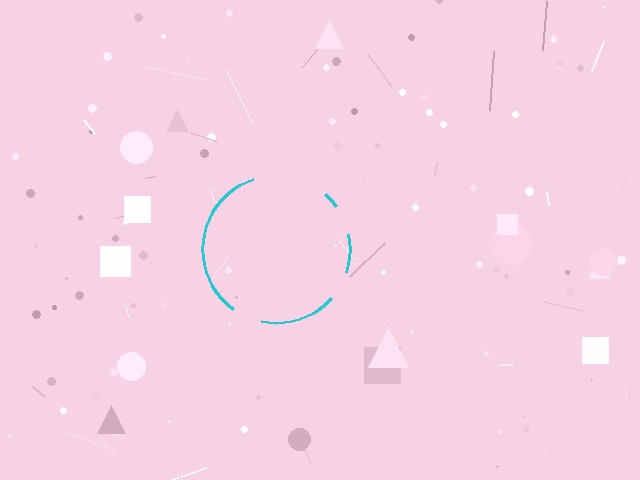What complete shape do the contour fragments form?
The contour fragments form a circle.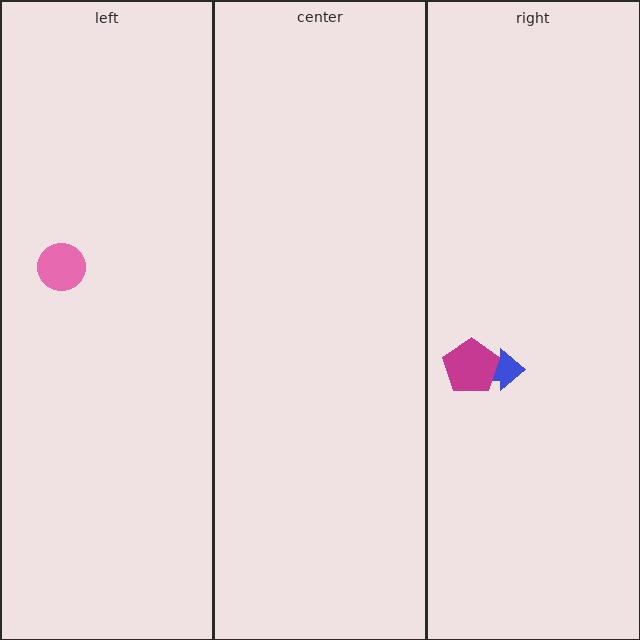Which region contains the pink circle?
The left region.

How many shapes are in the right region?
2.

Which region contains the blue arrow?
The right region.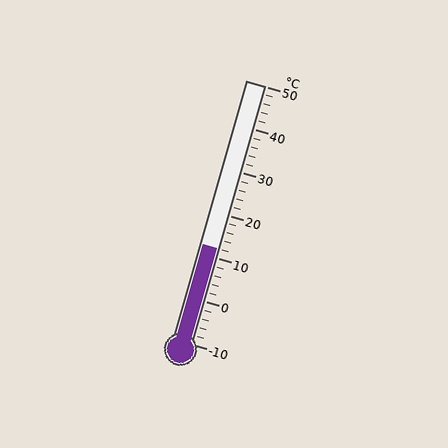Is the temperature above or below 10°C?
The temperature is above 10°C.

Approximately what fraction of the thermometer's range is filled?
The thermometer is filled to approximately 35% of its range.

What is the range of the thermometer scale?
The thermometer scale ranges from -10°C to 50°C.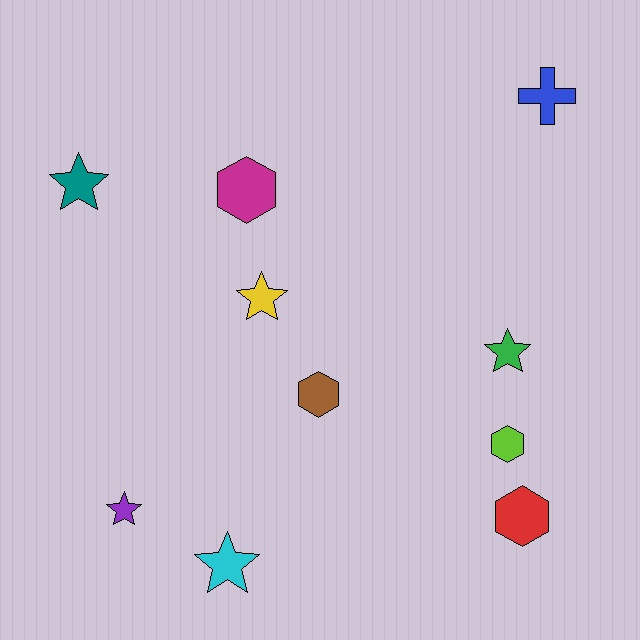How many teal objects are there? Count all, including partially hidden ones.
There is 1 teal object.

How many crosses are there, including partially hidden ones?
There is 1 cross.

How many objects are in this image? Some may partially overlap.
There are 10 objects.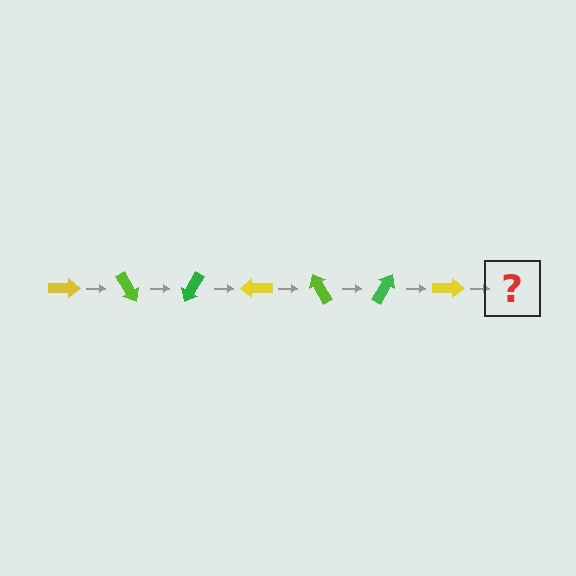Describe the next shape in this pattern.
It should be a lime arrow, rotated 420 degrees from the start.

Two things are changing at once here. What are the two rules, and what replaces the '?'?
The two rules are that it rotates 60 degrees each step and the color cycles through yellow, lime, and green. The '?' should be a lime arrow, rotated 420 degrees from the start.